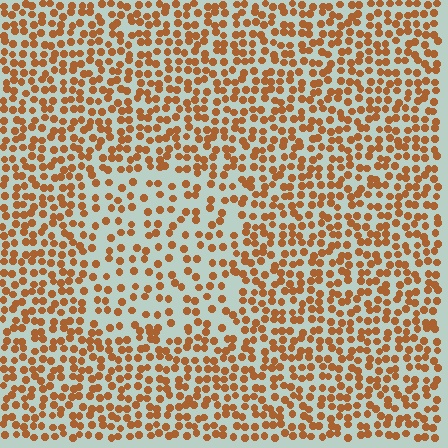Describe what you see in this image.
The image contains small brown elements arranged at two different densities. A rectangle-shaped region is visible where the elements are less densely packed than the surrounding area.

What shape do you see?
I see a rectangle.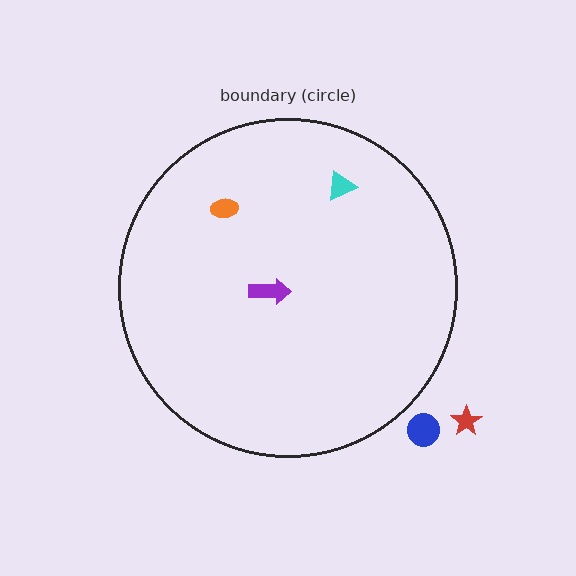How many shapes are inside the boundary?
3 inside, 2 outside.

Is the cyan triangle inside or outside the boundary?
Inside.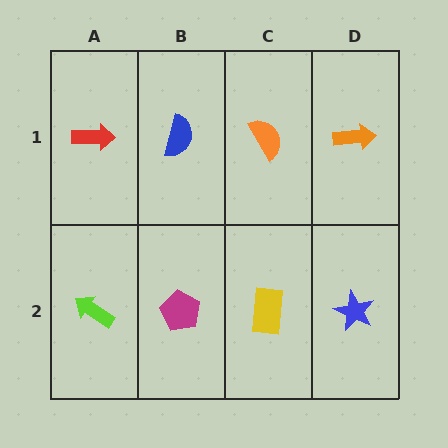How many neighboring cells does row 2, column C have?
3.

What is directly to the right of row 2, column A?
A magenta pentagon.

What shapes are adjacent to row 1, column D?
A blue star (row 2, column D), an orange semicircle (row 1, column C).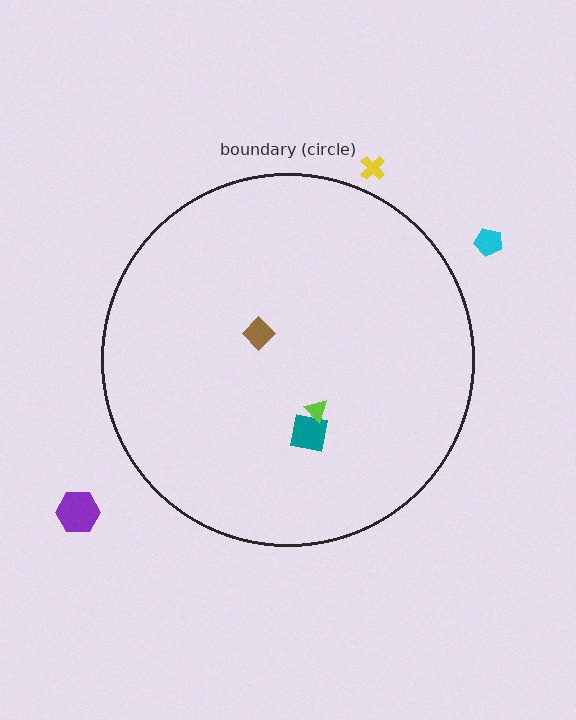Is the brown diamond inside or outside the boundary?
Inside.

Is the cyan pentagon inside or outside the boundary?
Outside.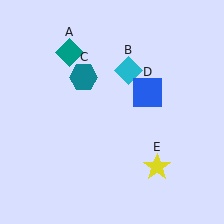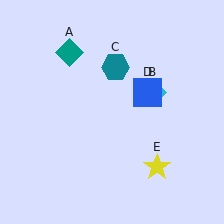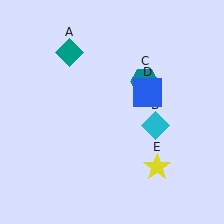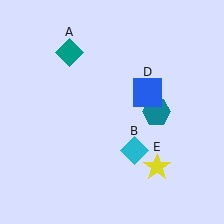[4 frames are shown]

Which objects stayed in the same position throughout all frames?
Teal diamond (object A) and blue square (object D) and yellow star (object E) remained stationary.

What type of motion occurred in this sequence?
The cyan diamond (object B), teal hexagon (object C) rotated clockwise around the center of the scene.